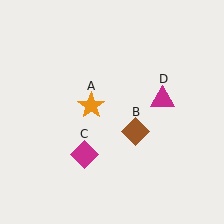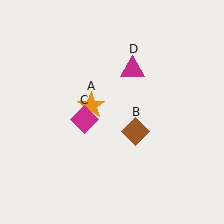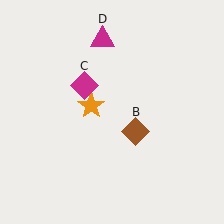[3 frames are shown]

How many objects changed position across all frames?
2 objects changed position: magenta diamond (object C), magenta triangle (object D).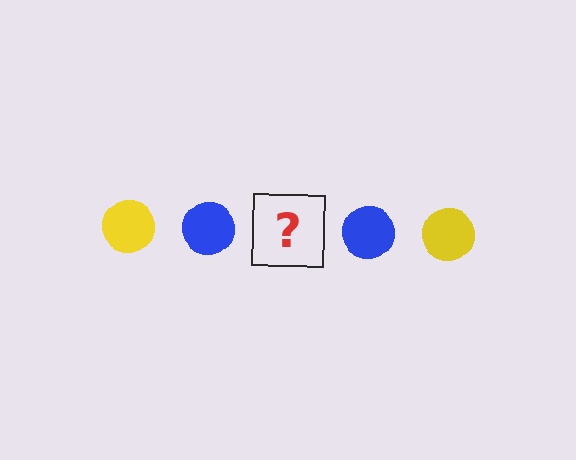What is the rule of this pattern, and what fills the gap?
The rule is that the pattern cycles through yellow, blue circles. The gap should be filled with a yellow circle.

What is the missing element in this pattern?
The missing element is a yellow circle.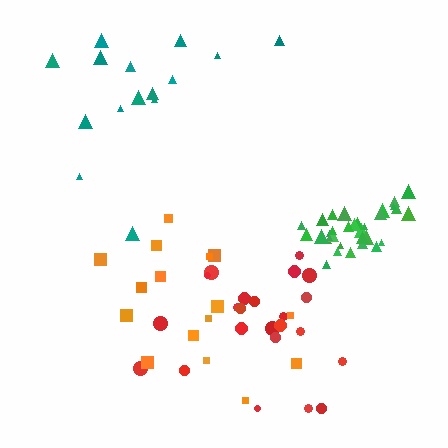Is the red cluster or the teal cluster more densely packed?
Red.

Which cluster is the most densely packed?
Green.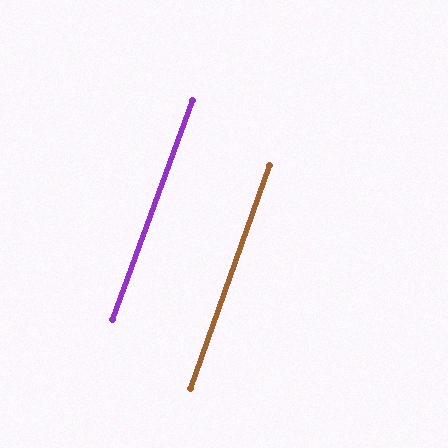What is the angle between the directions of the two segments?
Approximately 1 degree.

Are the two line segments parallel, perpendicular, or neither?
Parallel — their directions differ by only 0.7°.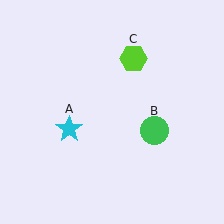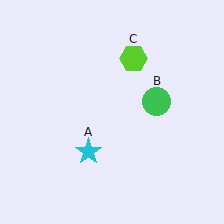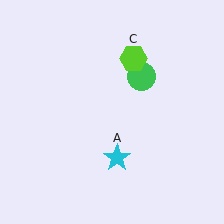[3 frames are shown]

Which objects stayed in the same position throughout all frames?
Lime hexagon (object C) remained stationary.